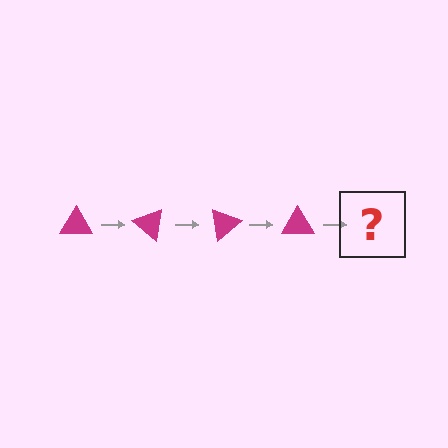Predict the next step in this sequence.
The next step is a magenta triangle rotated 160 degrees.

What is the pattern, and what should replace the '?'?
The pattern is that the triangle rotates 40 degrees each step. The '?' should be a magenta triangle rotated 160 degrees.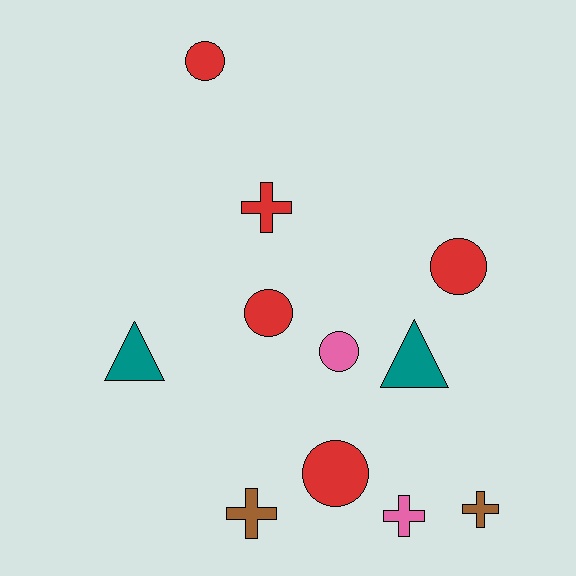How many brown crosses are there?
There are 2 brown crosses.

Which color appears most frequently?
Red, with 5 objects.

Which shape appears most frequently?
Circle, with 5 objects.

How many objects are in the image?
There are 11 objects.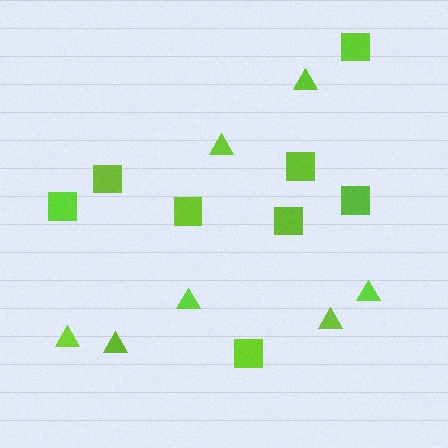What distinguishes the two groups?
There are 2 groups: one group of triangles (7) and one group of squares (8).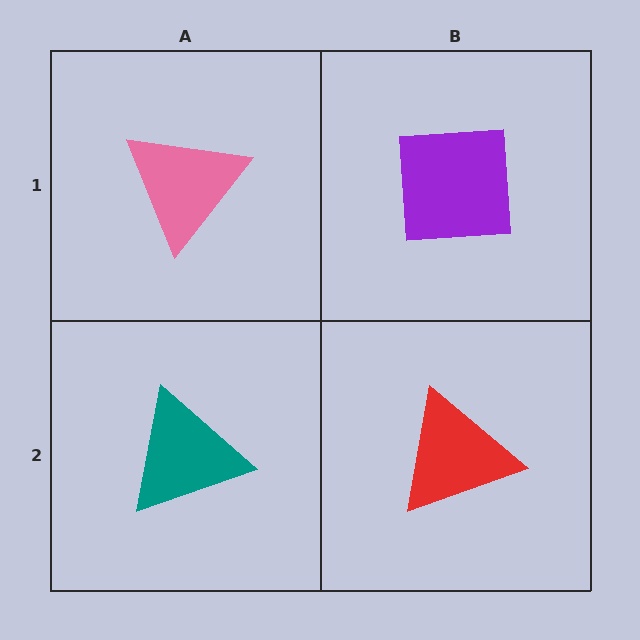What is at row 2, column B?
A red triangle.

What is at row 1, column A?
A pink triangle.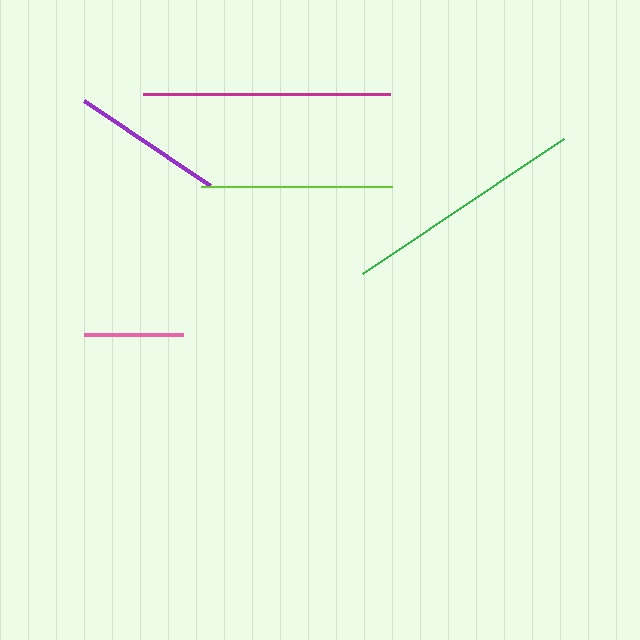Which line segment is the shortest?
The pink line is the shortest at approximately 99 pixels.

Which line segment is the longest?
The magenta line is the longest at approximately 247 pixels.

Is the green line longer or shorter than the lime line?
The green line is longer than the lime line.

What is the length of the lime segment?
The lime segment is approximately 191 pixels long.